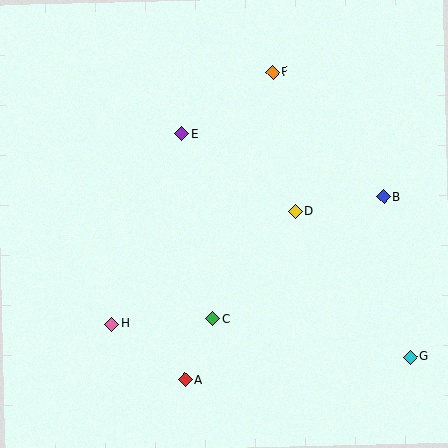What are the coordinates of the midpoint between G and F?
The midpoint between G and F is at (342, 214).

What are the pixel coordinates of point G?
Point G is at (410, 357).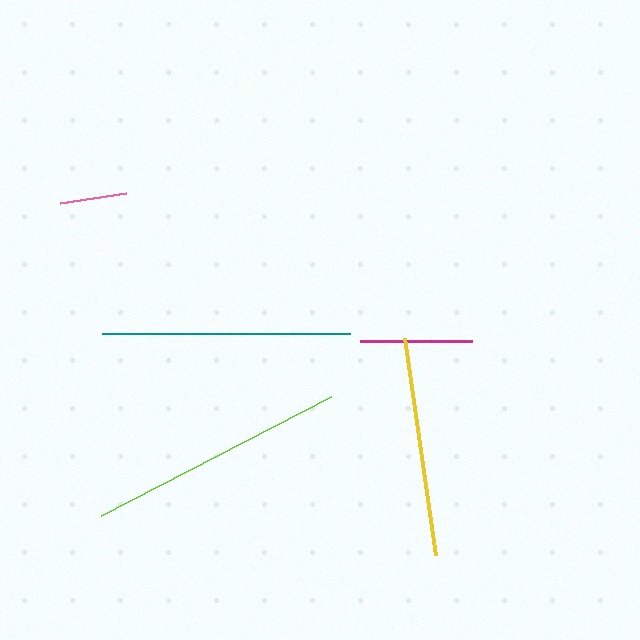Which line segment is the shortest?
The pink line is the shortest at approximately 67 pixels.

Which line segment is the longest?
The lime line is the longest at approximately 259 pixels.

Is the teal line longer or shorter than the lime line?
The lime line is longer than the teal line.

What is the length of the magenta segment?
The magenta segment is approximately 113 pixels long.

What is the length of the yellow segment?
The yellow segment is approximately 219 pixels long.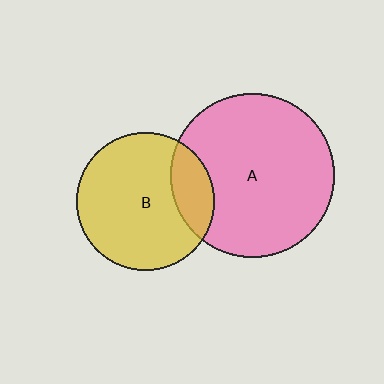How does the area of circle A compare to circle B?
Approximately 1.4 times.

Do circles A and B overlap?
Yes.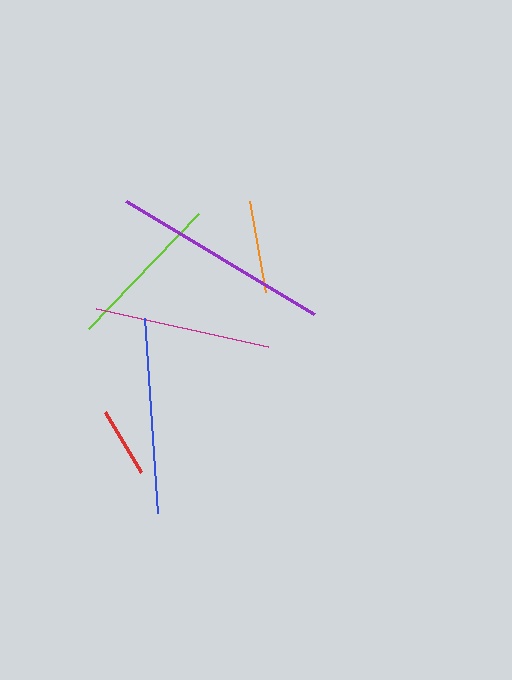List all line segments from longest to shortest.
From longest to shortest: purple, blue, magenta, lime, orange, red.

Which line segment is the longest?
The purple line is the longest at approximately 219 pixels.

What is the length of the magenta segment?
The magenta segment is approximately 176 pixels long.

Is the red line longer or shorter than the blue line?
The blue line is longer than the red line.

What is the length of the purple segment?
The purple segment is approximately 219 pixels long.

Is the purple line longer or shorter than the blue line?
The purple line is longer than the blue line.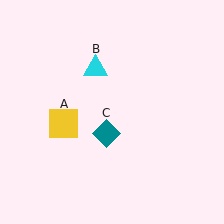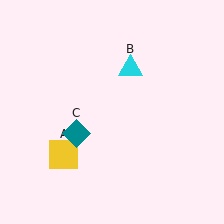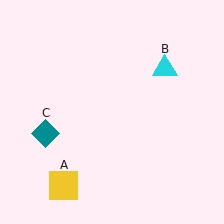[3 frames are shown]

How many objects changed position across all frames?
3 objects changed position: yellow square (object A), cyan triangle (object B), teal diamond (object C).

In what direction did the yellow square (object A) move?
The yellow square (object A) moved down.